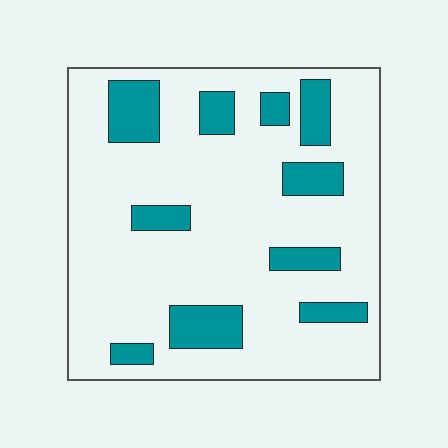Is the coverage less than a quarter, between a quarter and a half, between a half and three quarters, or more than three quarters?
Less than a quarter.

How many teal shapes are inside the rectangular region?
10.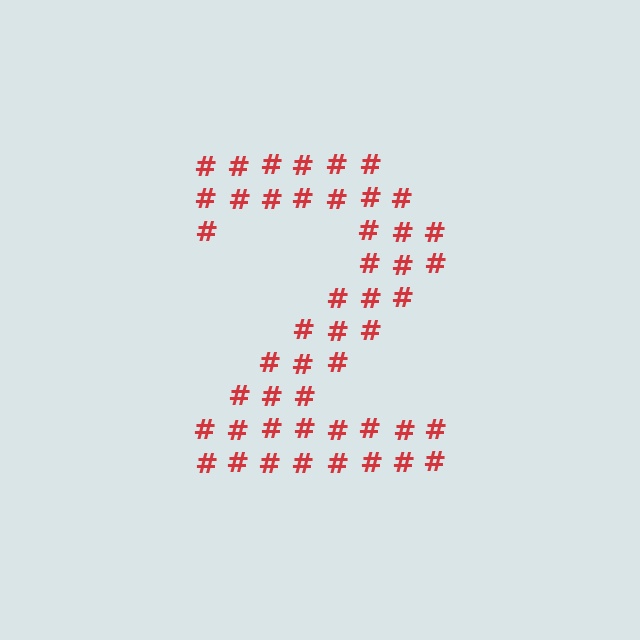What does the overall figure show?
The overall figure shows the digit 2.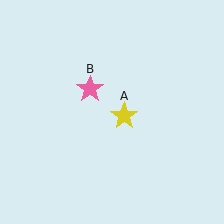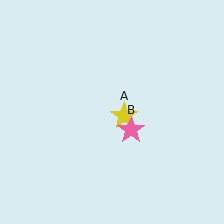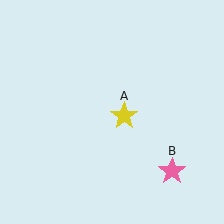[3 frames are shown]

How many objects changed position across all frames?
1 object changed position: pink star (object B).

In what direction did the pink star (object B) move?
The pink star (object B) moved down and to the right.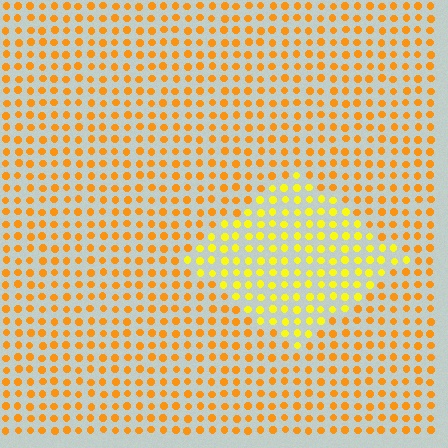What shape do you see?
I see a diamond.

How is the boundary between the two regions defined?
The boundary is defined purely by a slight shift in hue (about 27 degrees). Spacing, size, and orientation are identical on both sides.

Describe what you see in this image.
The image is filled with small orange elements in a uniform arrangement. A diamond-shaped region is visible where the elements are tinted to a slightly different hue, forming a subtle color boundary.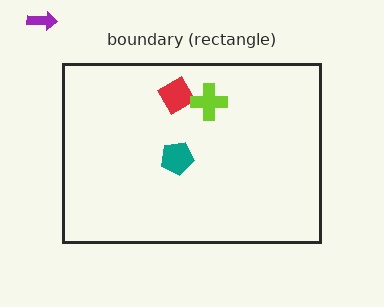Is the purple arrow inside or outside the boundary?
Outside.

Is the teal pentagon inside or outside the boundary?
Inside.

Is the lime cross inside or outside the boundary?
Inside.